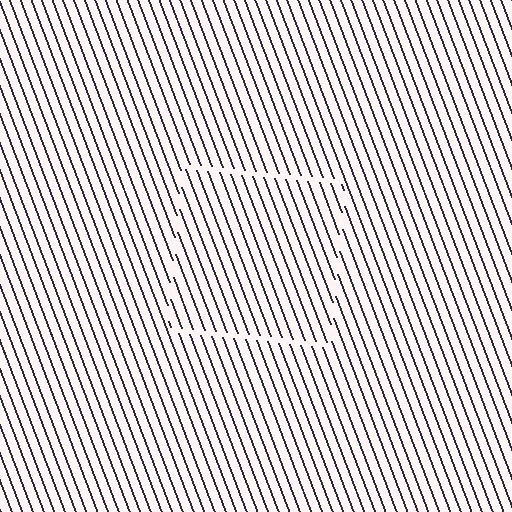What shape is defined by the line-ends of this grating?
An illusory square. The interior of the shape contains the same grating, shifted by half a period — the contour is defined by the phase discontinuity where line-ends from the inner and outer gratings abut.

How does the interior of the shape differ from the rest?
The interior of the shape contains the same grating, shifted by half a period — the contour is defined by the phase discontinuity where line-ends from the inner and outer gratings abut.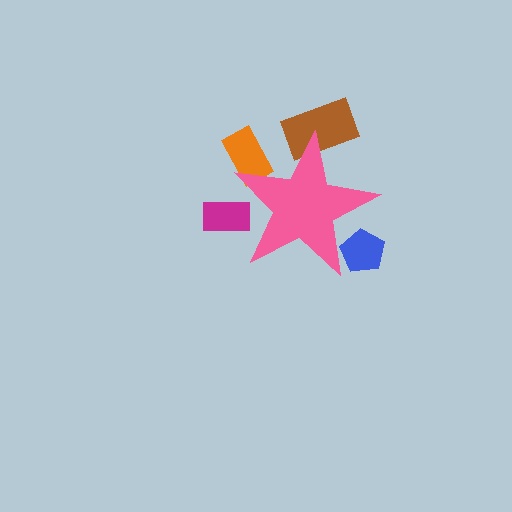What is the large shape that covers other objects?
A pink star.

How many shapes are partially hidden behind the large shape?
4 shapes are partially hidden.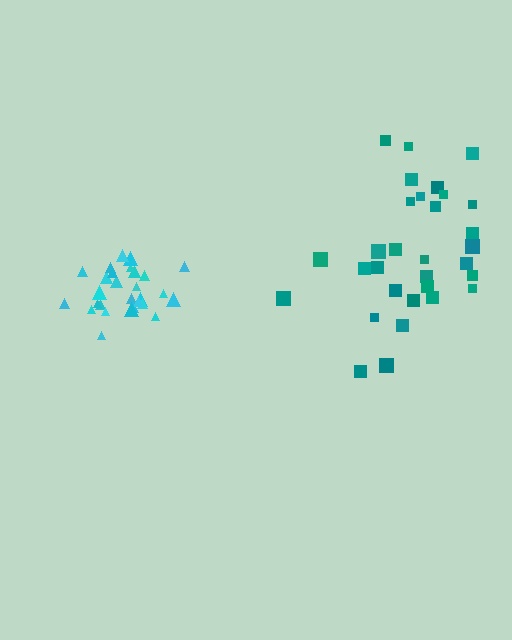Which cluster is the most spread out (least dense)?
Teal.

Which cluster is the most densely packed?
Cyan.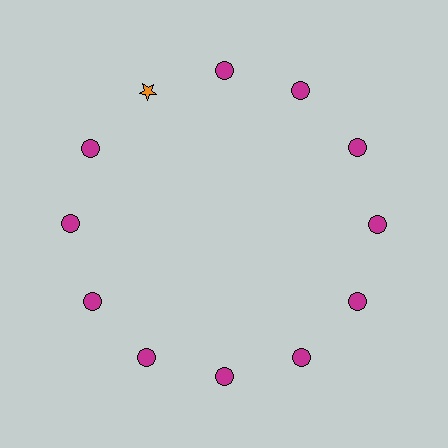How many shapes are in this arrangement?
There are 12 shapes arranged in a ring pattern.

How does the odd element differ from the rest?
It differs in both color (orange instead of magenta) and shape (star instead of circle).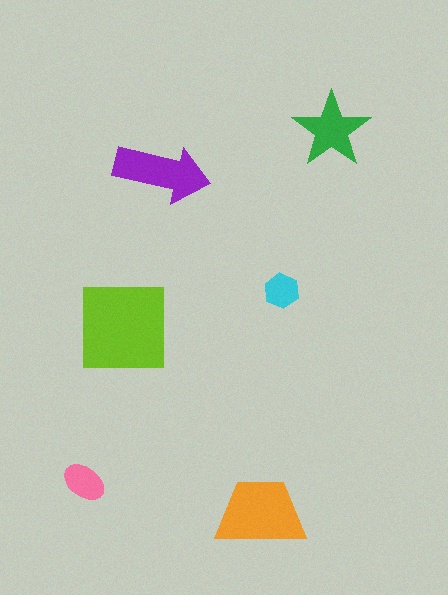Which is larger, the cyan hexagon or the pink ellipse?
The pink ellipse.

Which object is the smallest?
The cyan hexagon.